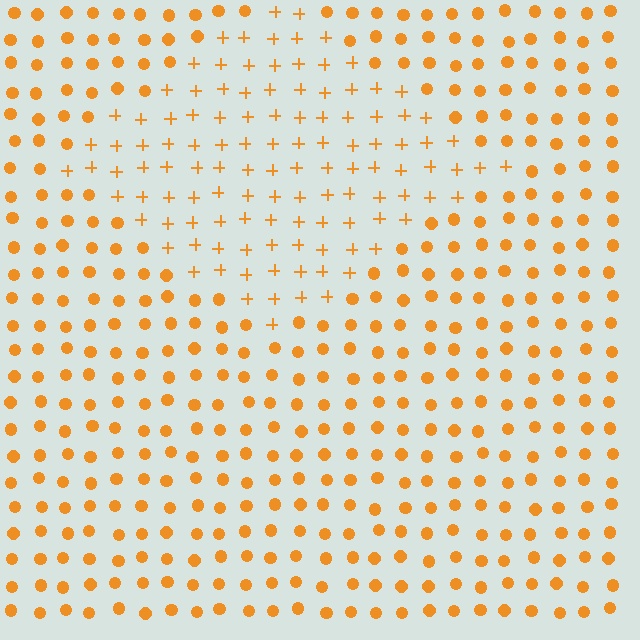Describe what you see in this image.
The image is filled with small orange elements arranged in a uniform grid. A diamond-shaped region contains plus signs, while the surrounding area contains circles. The boundary is defined purely by the change in element shape.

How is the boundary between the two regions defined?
The boundary is defined by a change in element shape: plus signs inside vs. circles outside. All elements share the same color and spacing.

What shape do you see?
I see a diamond.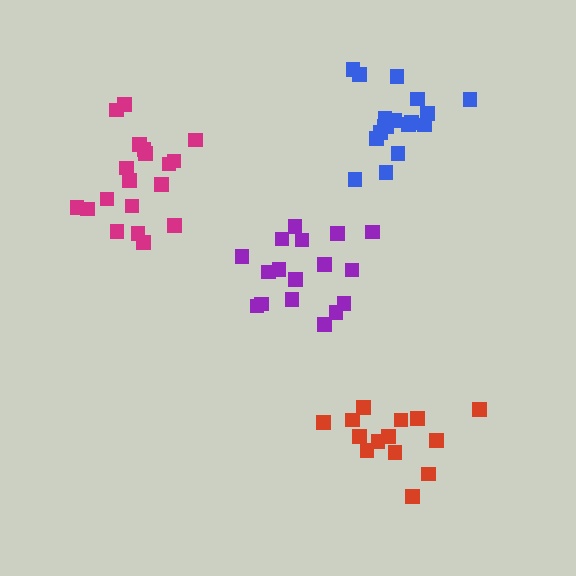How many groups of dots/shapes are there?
There are 4 groups.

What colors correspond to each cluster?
The clusters are colored: purple, magenta, red, blue.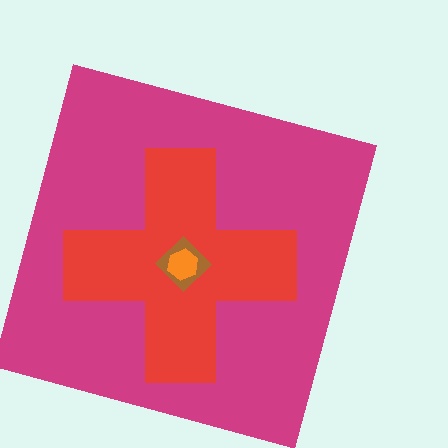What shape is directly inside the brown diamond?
The orange hexagon.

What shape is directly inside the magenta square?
The red cross.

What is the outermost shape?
The magenta square.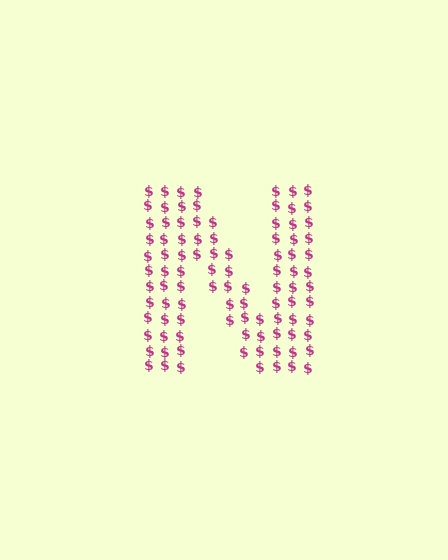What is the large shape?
The large shape is the letter N.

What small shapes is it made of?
It is made of small dollar signs.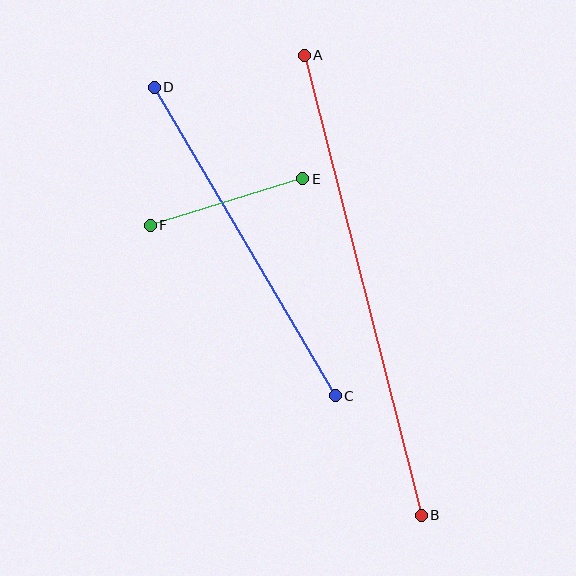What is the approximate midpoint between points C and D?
The midpoint is at approximately (245, 242) pixels.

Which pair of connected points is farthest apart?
Points A and B are farthest apart.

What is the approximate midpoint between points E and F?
The midpoint is at approximately (226, 202) pixels.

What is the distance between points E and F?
The distance is approximately 159 pixels.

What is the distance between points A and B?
The distance is approximately 475 pixels.